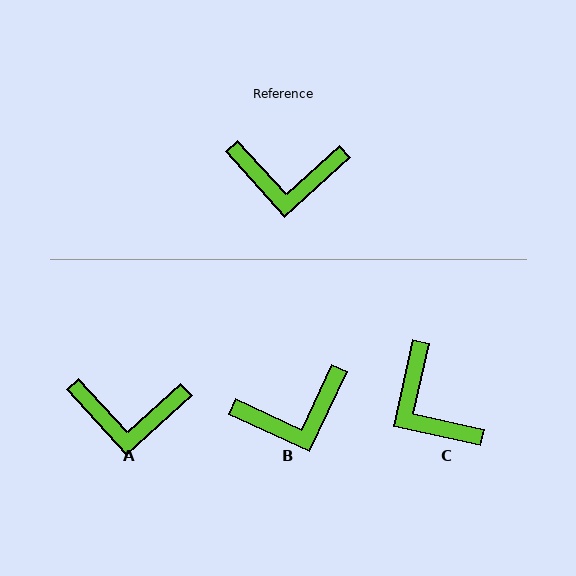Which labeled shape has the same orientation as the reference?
A.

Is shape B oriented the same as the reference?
No, it is off by about 23 degrees.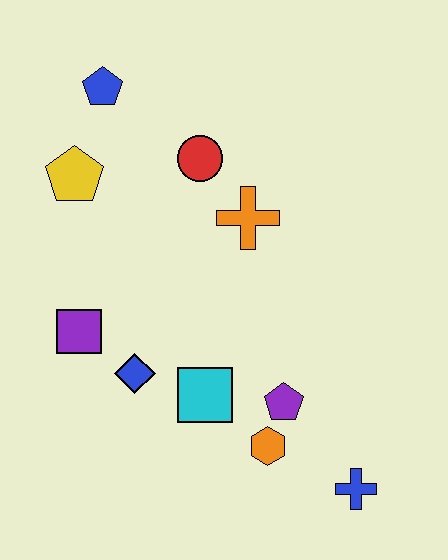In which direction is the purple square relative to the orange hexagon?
The purple square is to the left of the orange hexagon.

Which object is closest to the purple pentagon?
The orange hexagon is closest to the purple pentagon.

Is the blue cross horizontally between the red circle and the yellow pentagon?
No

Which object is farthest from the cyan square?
The blue pentagon is farthest from the cyan square.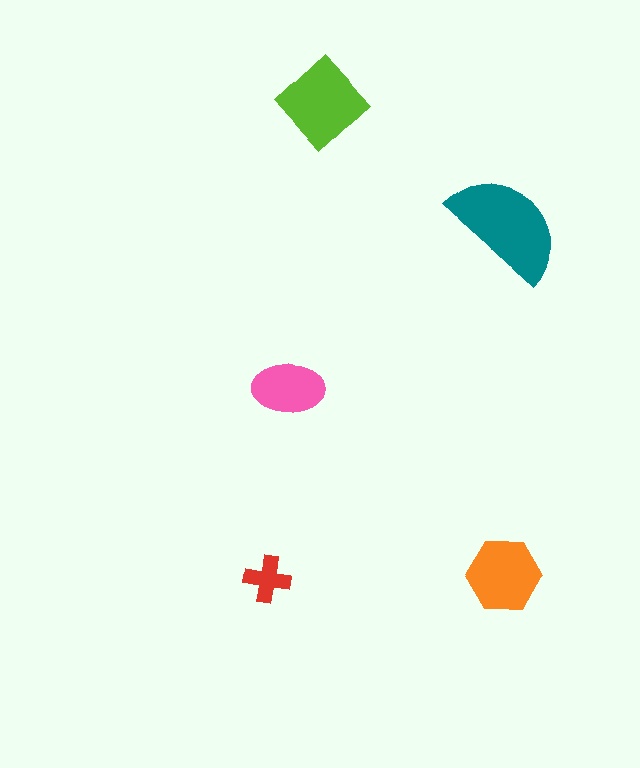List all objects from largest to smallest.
The teal semicircle, the lime diamond, the orange hexagon, the pink ellipse, the red cross.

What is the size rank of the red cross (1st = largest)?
5th.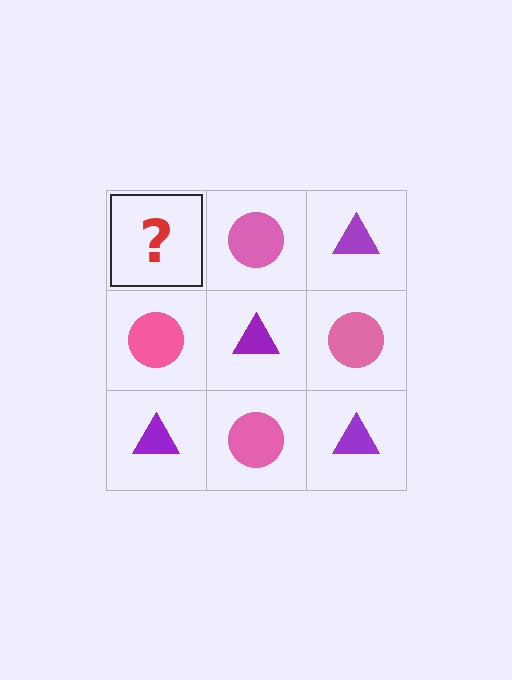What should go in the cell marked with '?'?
The missing cell should contain a purple triangle.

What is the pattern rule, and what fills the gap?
The rule is that it alternates purple triangle and pink circle in a checkerboard pattern. The gap should be filled with a purple triangle.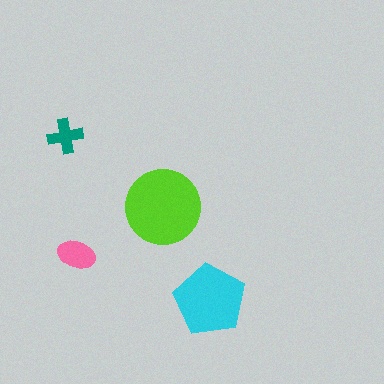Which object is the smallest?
The teal cross.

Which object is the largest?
The lime circle.